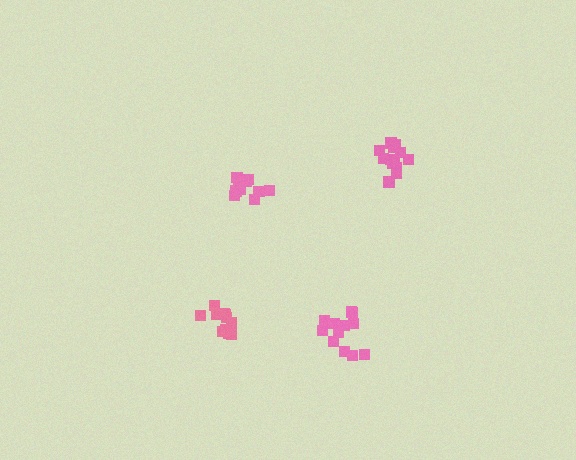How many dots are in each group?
Group 1: 12 dots, Group 2: 13 dots, Group 3: 12 dots, Group 4: 11 dots (48 total).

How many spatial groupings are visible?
There are 4 spatial groupings.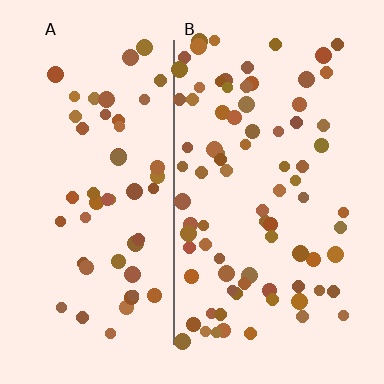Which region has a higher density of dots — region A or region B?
B (the right).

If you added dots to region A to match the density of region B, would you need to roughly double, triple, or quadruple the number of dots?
Approximately double.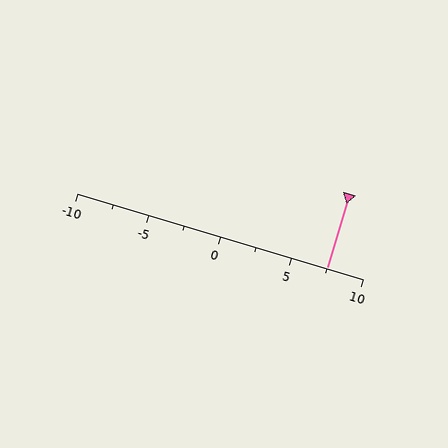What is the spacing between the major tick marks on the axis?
The major ticks are spaced 5 apart.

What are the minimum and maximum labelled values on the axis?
The axis runs from -10 to 10.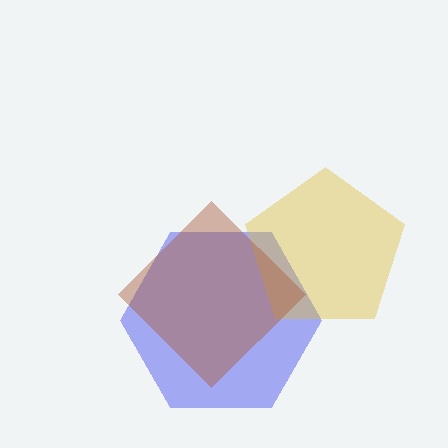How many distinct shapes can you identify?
There are 3 distinct shapes: a blue hexagon, a yellow pentagon, a brown diamond.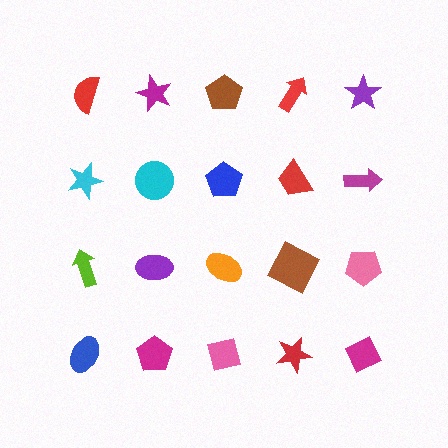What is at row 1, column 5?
A purple star.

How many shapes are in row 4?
5 shapes.